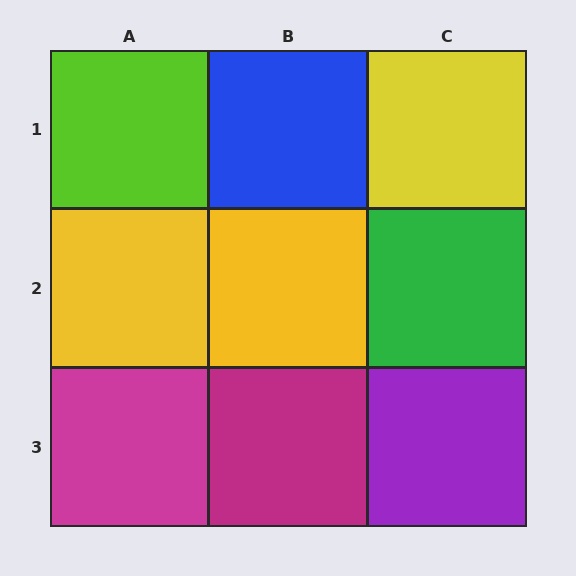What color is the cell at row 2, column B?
Yellow.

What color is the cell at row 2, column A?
Yellow.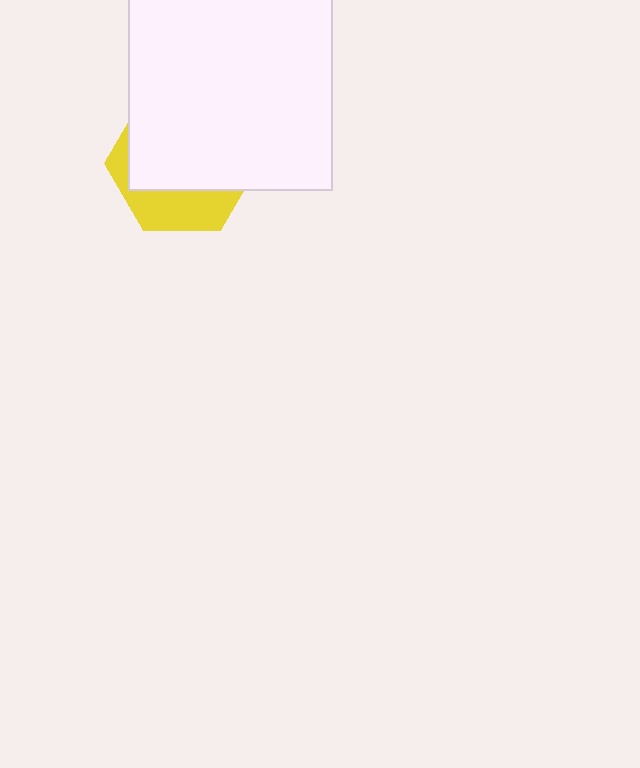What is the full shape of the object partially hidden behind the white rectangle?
The partially hidden object is a yellow hexagon.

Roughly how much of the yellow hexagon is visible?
A small part of it is visible (roughly 31%).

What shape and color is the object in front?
The object in front is a white rectangle.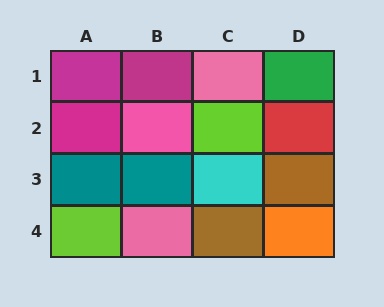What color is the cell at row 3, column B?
Teal.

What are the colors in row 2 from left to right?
Magenta, pink, lime, red.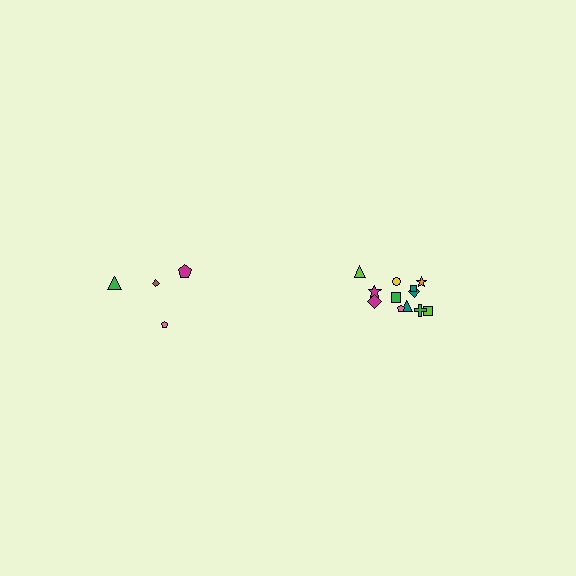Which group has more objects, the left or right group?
The right group.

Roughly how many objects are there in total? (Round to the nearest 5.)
Roughly 15 objects in total.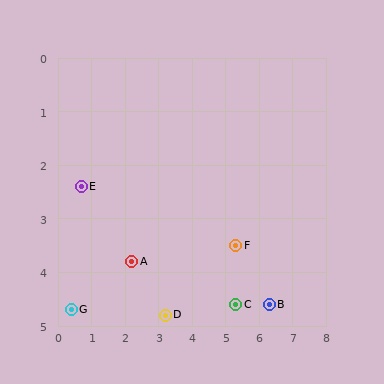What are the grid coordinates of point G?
Point G is at approximately (0.4, 4.7).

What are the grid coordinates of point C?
Point C is at approximately (5.3, 4.6).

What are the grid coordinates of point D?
Point D is at approximately (3.2, 4.8).